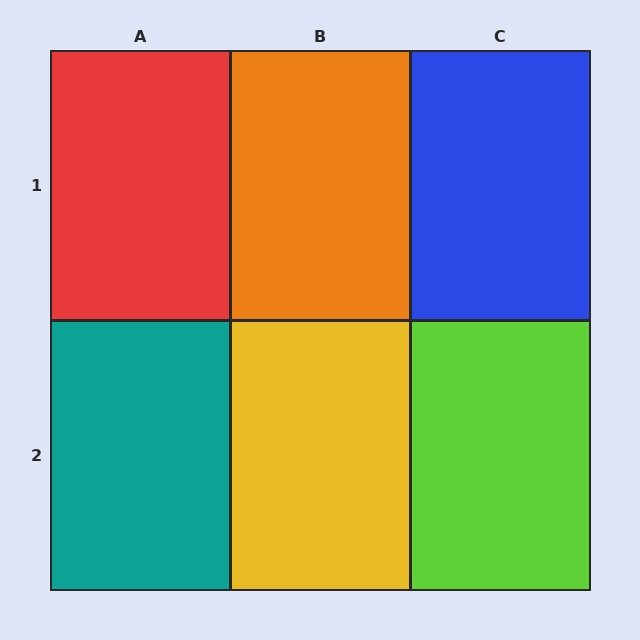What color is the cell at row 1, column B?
Orange.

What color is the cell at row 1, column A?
Red.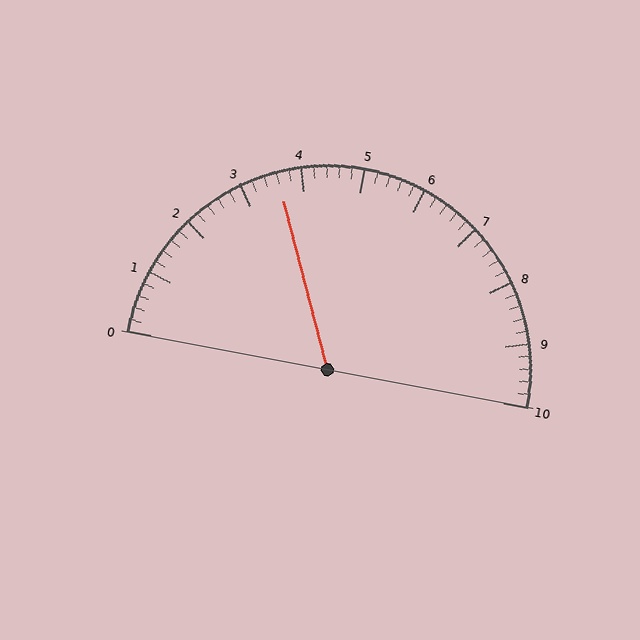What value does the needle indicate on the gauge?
The needle indicates approximately 3.6.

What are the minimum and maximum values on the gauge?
The gauge ranges from 0 to 10.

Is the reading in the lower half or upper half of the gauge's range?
The reading is in the lower half of the range (0 to 10).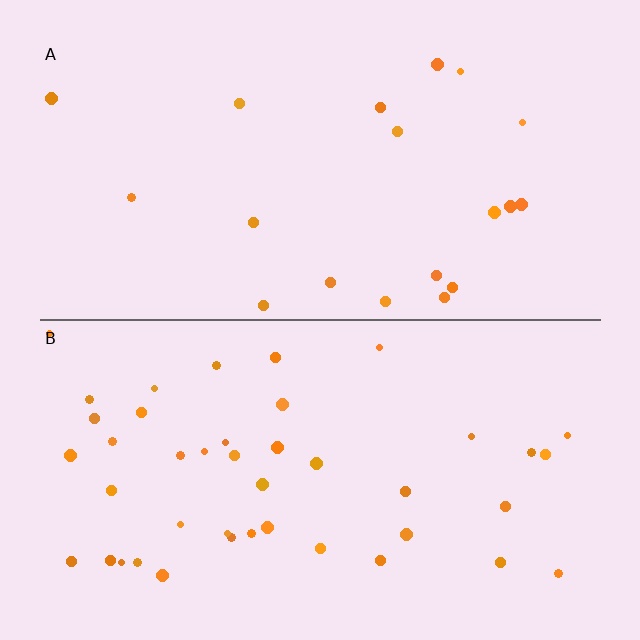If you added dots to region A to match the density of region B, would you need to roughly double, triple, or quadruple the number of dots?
Approximately double.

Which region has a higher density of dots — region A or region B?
B (the bottom).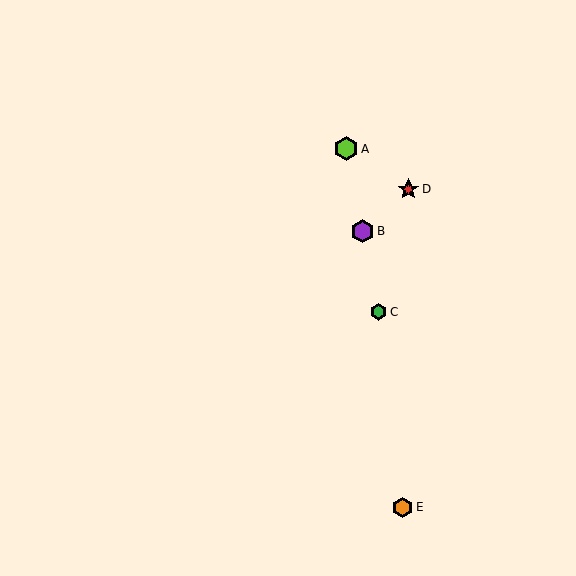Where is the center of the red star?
The center of the red star is at (408, 189).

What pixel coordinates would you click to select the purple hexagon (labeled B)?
Click at (363, 231) to select the purple hexagon B.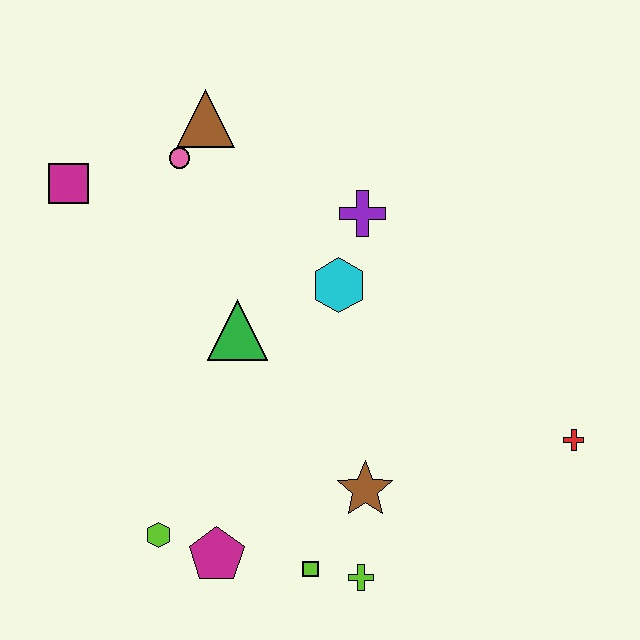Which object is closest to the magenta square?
The pink circle is closest to the magenta square.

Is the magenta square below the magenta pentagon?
No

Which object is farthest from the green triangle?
The red cross is farthest from the green triangle.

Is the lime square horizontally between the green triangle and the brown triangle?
No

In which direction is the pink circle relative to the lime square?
The pink circle is above the lime square.